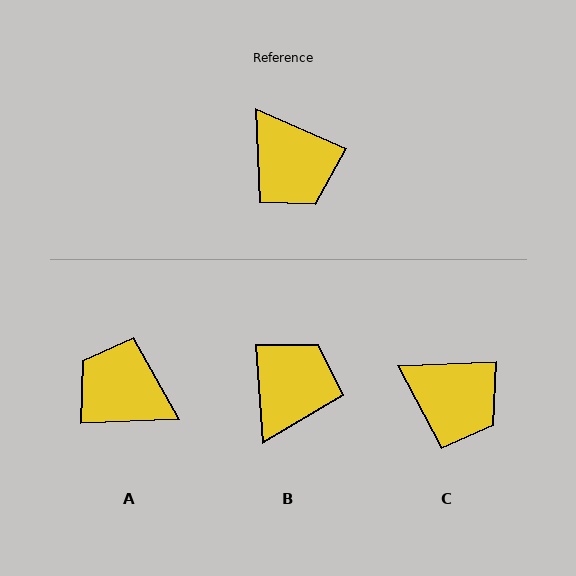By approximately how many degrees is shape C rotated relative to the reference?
Approximately 26 degrees counter-clockwise.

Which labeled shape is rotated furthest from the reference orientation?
A, about 154 degrees away.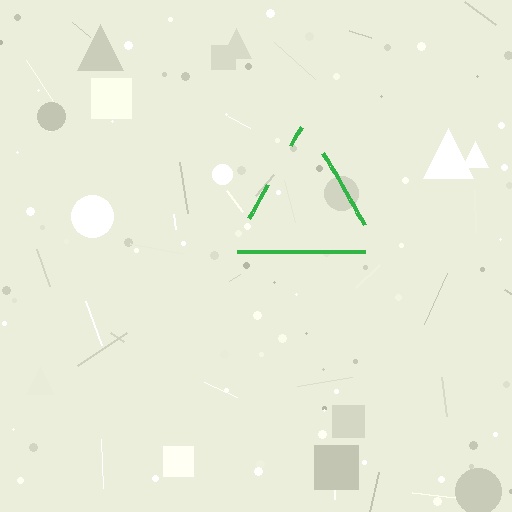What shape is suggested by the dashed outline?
The dashed outline suggests a triangle.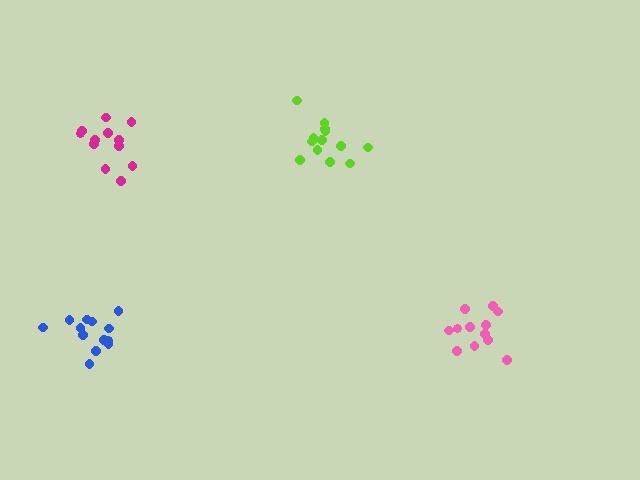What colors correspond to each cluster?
The clusters are colored: magenta, lime, blue, pink.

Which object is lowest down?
The pink cluster is bottommost.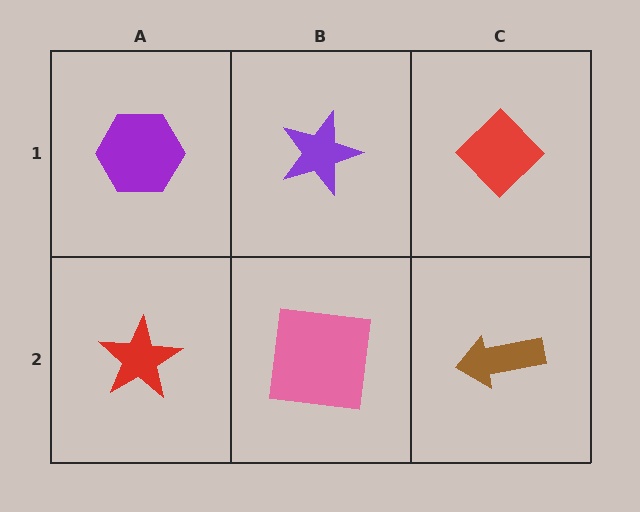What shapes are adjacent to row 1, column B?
A pink square (row 2, column B), a purple hexagon (row 1, column A), a red diamond (row 1, column C).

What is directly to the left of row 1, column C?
A purple star.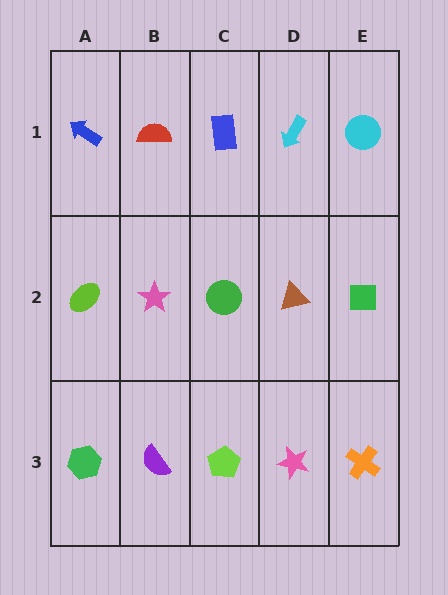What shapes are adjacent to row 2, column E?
A cyan circle (row 1, column E), an orange cross (row 3, column E), a brown triangle (row 2, column D).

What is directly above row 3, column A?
A lime ellipse.